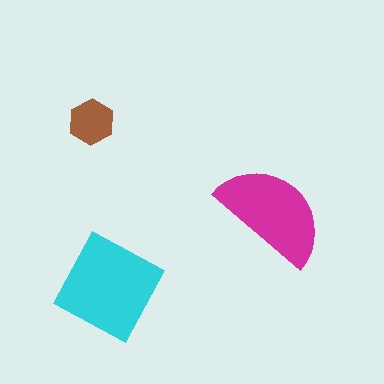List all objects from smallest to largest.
The brown hexagon, the magenta semicircle, the cyan square.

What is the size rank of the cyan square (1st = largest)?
1st.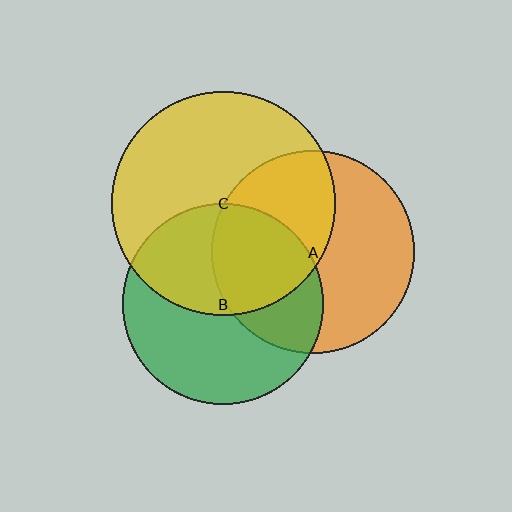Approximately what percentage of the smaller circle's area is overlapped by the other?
Approximately 45%.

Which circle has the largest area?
Circle C (yellow).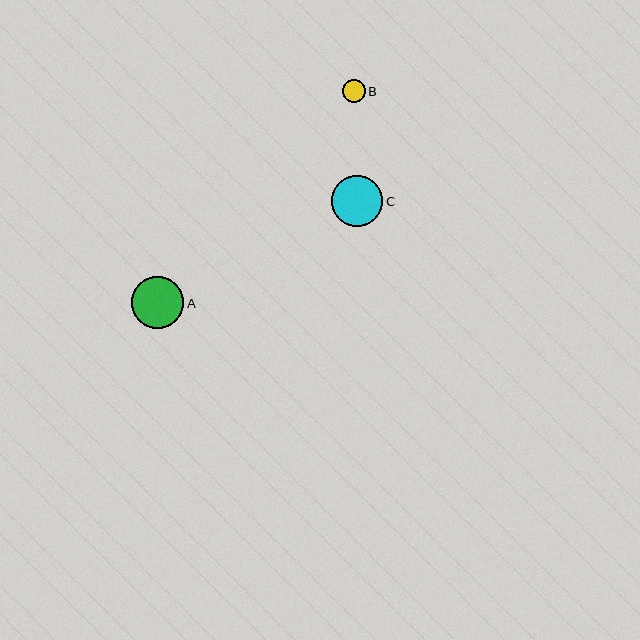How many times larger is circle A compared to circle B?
Circle A is approximately 2.3 times the size of circle B.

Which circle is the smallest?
Circle B is the smallest with a size of approximately 23 pixels.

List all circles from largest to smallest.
From largest to smallest: A, C, B.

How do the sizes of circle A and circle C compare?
Circle A and circle C are approximately the same size.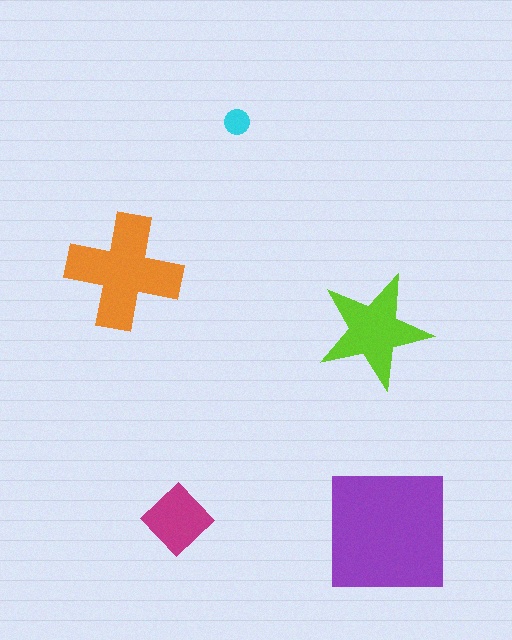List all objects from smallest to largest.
The cyan circle, the magenta diamond, the lime star, the orange cross, the purple square.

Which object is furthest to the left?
The orange cross is leftmost.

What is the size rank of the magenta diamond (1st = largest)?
4th.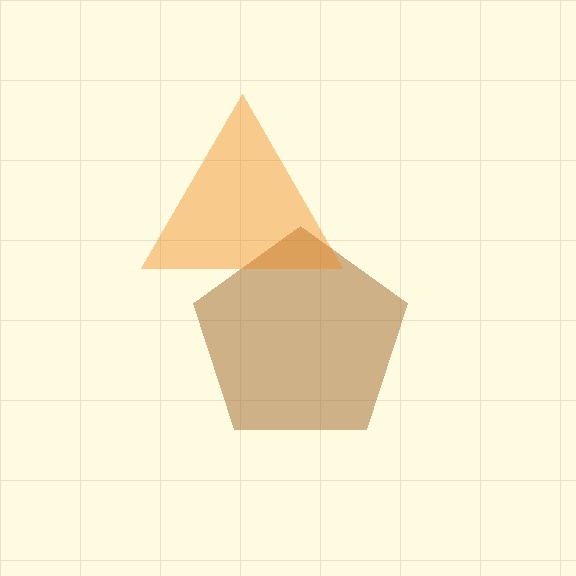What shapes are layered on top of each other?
The layered shapes are: a brown pentagon, an orange triangle.